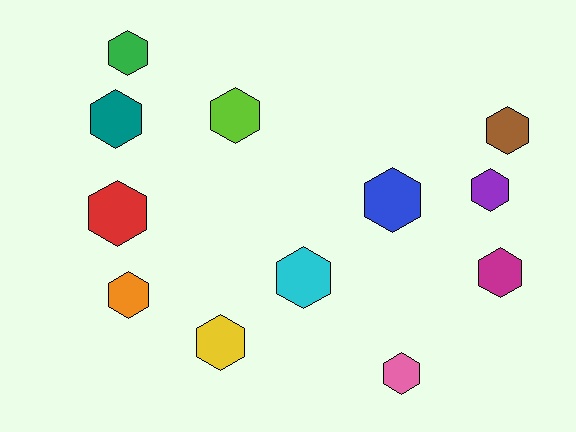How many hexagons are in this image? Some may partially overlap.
There are 12 hexagons.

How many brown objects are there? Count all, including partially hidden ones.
There is 1 brown object.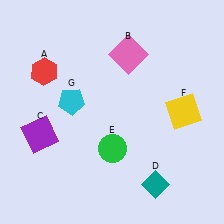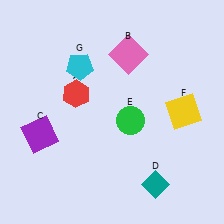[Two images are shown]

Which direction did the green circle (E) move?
The green circle (E) moved up.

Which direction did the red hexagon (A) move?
The red hexagon (A) moved right.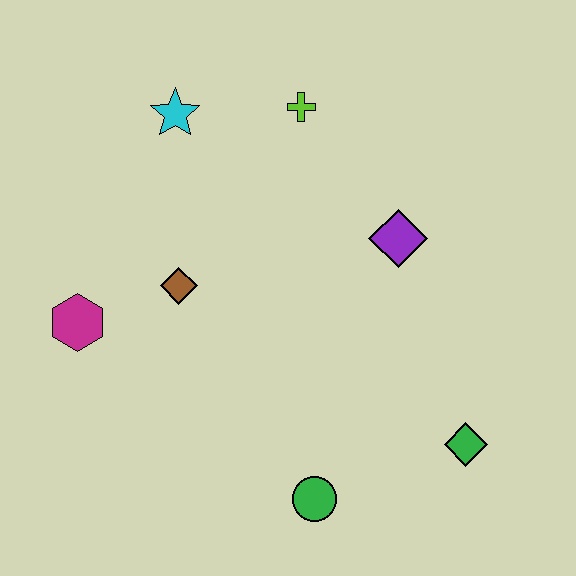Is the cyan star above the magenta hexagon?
Yes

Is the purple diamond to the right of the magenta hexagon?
Yes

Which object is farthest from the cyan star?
The green diamond is farthest from the cyan star.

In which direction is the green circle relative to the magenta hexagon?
The green circle is to the right of the magenta hexagon.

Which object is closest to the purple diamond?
The lime cross is closest to the purple diamond.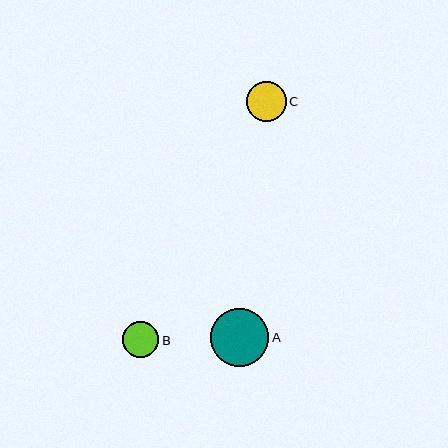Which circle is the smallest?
Circle B is the smallest with a size of approximately 36 pixels.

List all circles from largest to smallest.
From largest to smallest: A, C, B.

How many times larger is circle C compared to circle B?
Circle C is approximately 1.1 times the size of circle B.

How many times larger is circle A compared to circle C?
Circle A is approximately 1.5 times the size of circle C.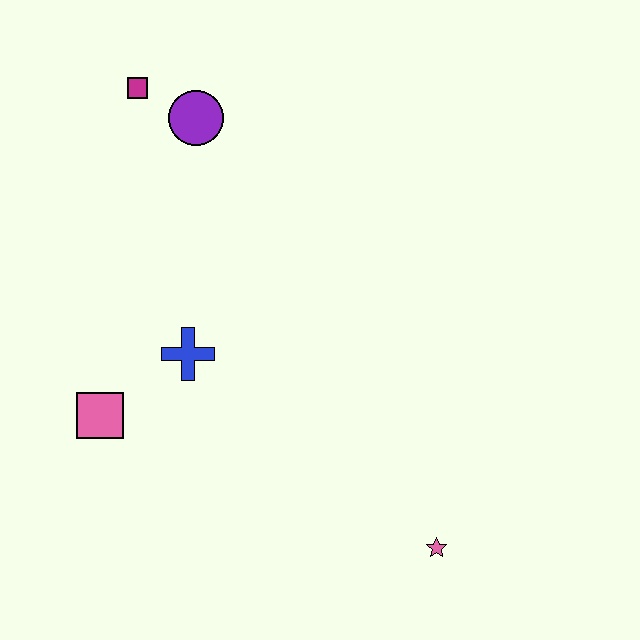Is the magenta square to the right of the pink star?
No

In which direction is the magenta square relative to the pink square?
The magenta square is above the pink square.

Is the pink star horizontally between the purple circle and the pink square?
No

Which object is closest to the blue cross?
The pink square is closest to the blue cross.